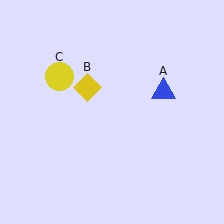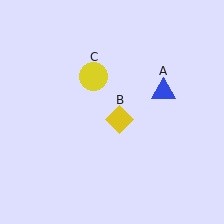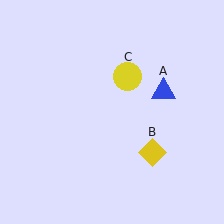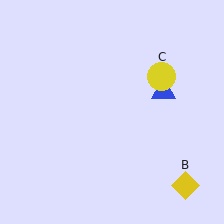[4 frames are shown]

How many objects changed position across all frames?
2 objects changed position: yellow diamond (object B), yellow circle (object C).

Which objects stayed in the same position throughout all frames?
Blue triangle (object A) remained stationary.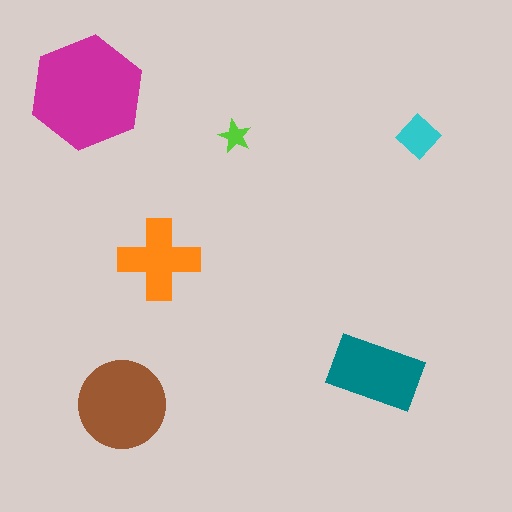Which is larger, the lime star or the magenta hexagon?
The magenta hexagon.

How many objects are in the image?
There are 6 objects in the image.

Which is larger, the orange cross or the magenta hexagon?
The magenta hexagon.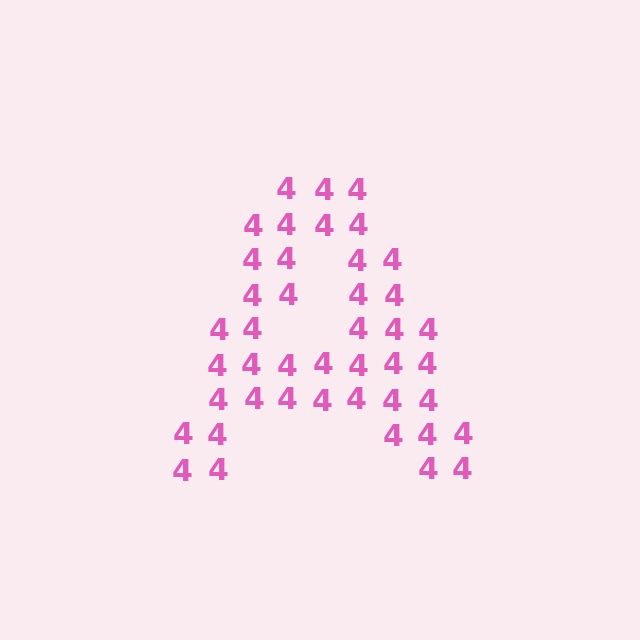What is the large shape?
The large shape is the letter A.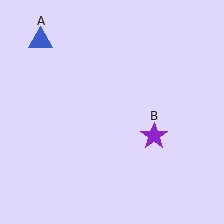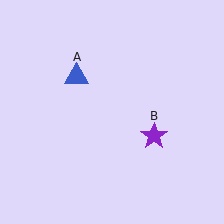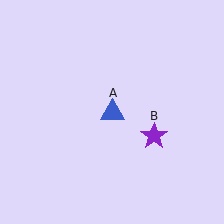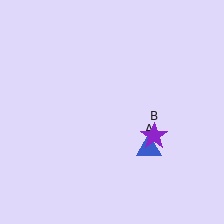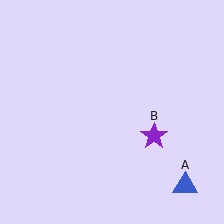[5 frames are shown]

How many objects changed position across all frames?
1 object changed position: blue triangle (object A).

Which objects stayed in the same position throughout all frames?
Purple star (object B) remained stationary.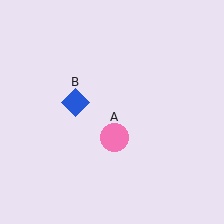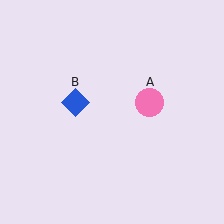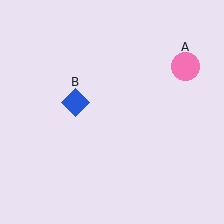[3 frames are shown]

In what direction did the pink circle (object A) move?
The pink circle (object A) moved up and to the right.